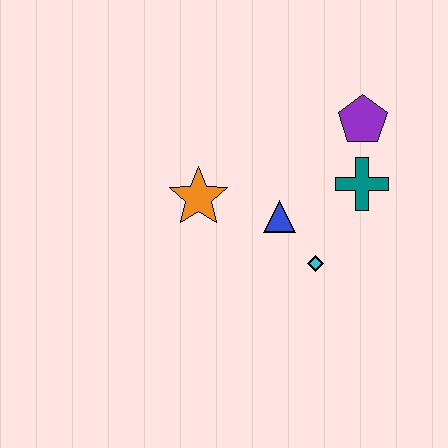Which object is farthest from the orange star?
The purple pentagon is farthest from the orange star.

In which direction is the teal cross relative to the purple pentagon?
The teal cross is below the purple pentagon.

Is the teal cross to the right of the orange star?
Yes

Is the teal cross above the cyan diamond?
Yes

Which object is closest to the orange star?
The blue triangle is closest to the orange star.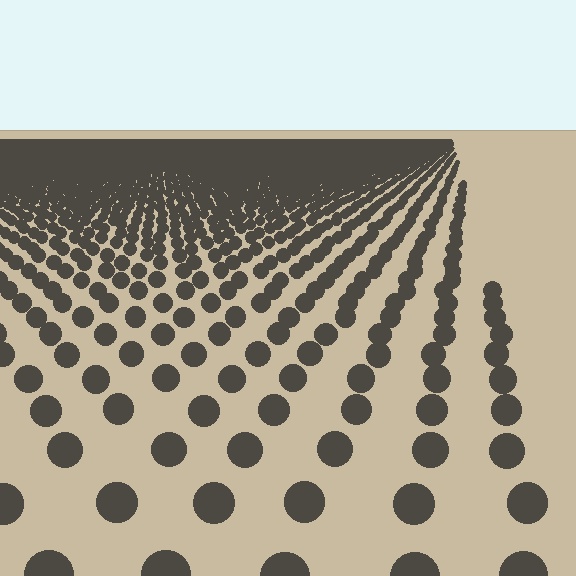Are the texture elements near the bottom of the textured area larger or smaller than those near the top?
Larger. Near the bottom, elements are closer to the viewer and appear at a bigger on-screen size.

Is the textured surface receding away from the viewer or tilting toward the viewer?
The surface is receding away from the viewer. Texture elements get smaller and denser toward the top.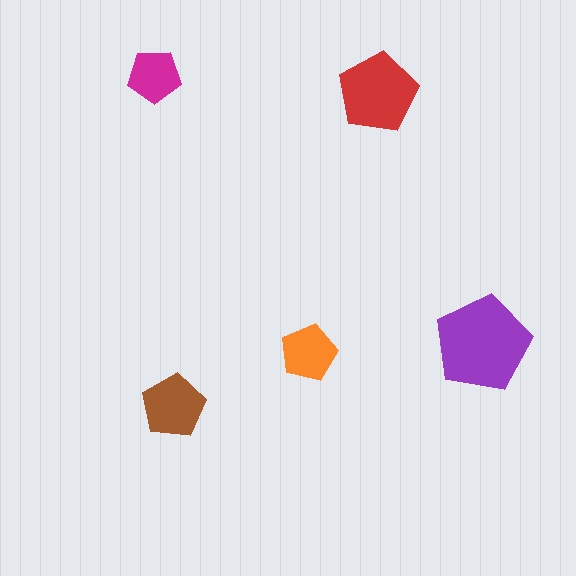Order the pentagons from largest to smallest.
the purple one, the red one, the brown one, the orange one, the magenta one.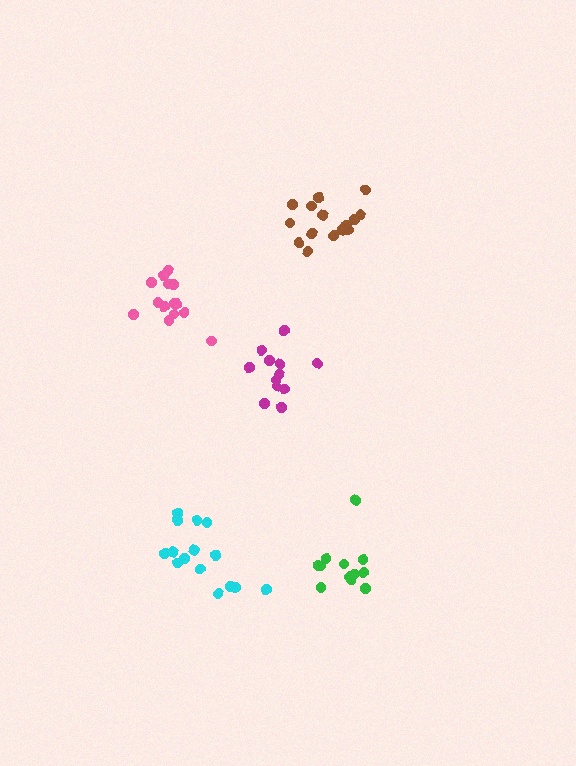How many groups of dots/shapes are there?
There are 5 groups.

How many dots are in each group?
Group 1: 14 dots, Group 2: 15 dots, Group 3: 15 dots, Group 4: 12 dots, Group 5: 12 dots (68 total).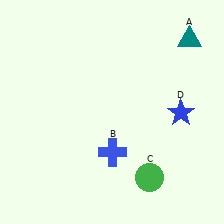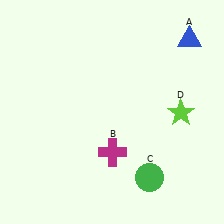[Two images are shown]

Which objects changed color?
A changed from teal to blue. B changed from blue to magenta. D changed from blue to lime.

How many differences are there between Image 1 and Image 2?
There are 3 differences between the two images.